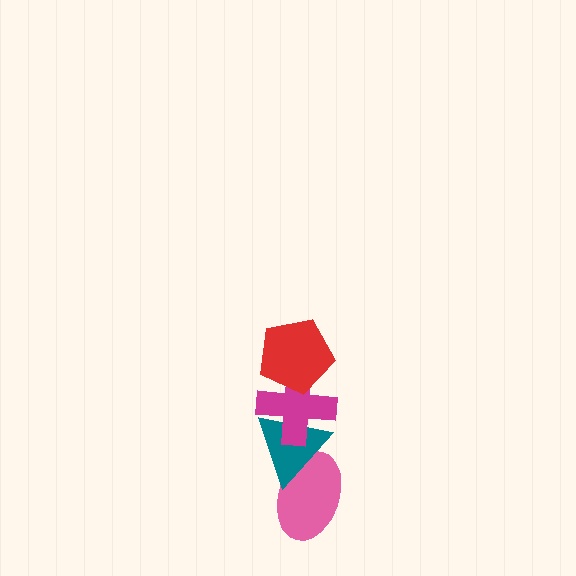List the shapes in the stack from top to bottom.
From top to bottom: the red pentagon, the magenta cross, the teal triangle, the pink ellipse.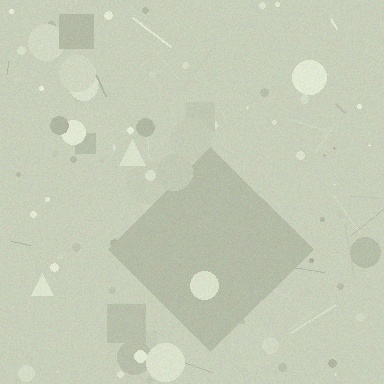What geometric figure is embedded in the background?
A diamond is embedded in the background.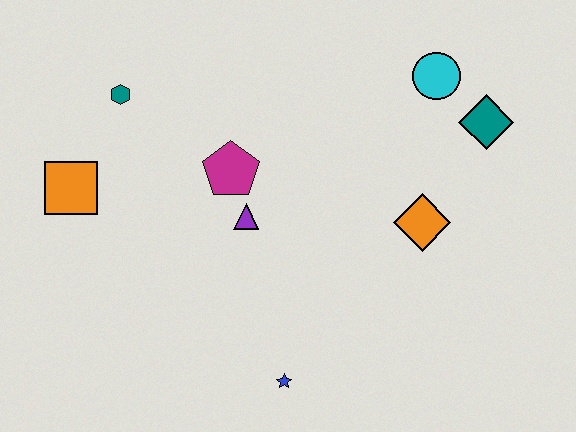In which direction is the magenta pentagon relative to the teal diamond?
The magenta pentagon is to the left of the teal diamond.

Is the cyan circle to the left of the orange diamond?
No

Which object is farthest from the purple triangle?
The teal diamond is farthest from the purple triangle.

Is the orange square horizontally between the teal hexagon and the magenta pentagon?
No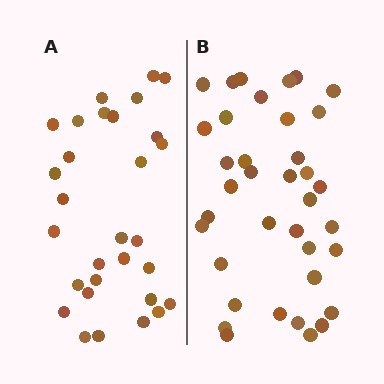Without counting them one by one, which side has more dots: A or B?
Region B (the right region) has more dots.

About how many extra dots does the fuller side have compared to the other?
Region B has roughly 8 or so more dots than region A.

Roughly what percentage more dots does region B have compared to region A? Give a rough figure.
About 25% more.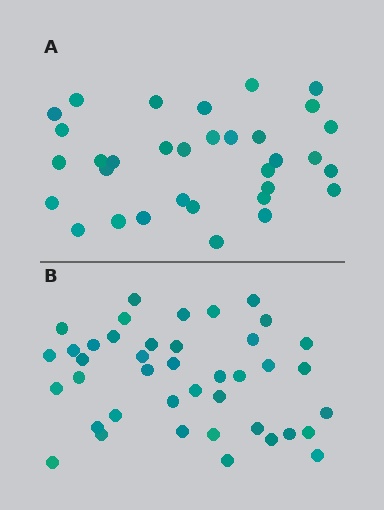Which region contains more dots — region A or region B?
Region B (the bottom region) has more dots.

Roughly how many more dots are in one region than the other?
Region B has roughly 8 or so more dots than region A.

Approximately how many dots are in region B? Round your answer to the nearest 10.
About 40 dots. (The exact count is 41, which rounds to 40.)